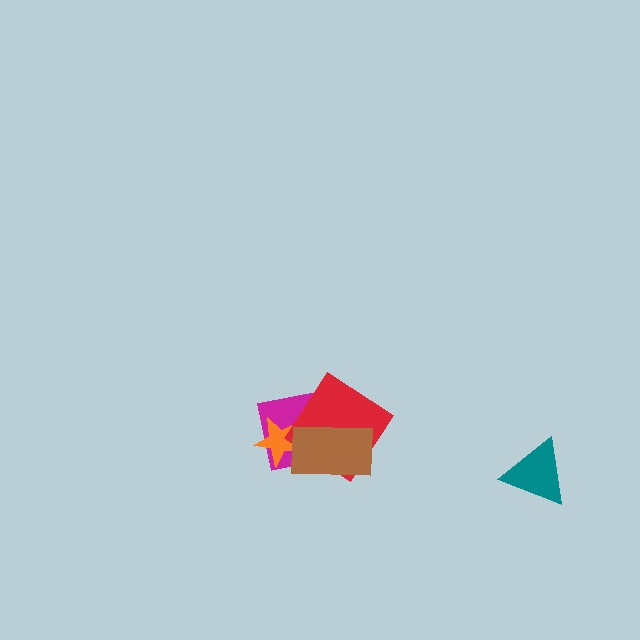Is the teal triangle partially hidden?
No, no other shape covers it.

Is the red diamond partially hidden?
Yes, it is partially covered by another shape.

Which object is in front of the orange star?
The brown rectangle is in front of the orange star.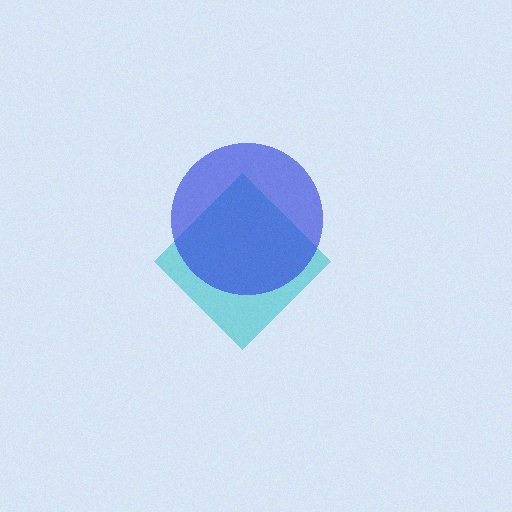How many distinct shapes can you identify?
There are 2 distinct shapes: a cyan diamond, a blue circle.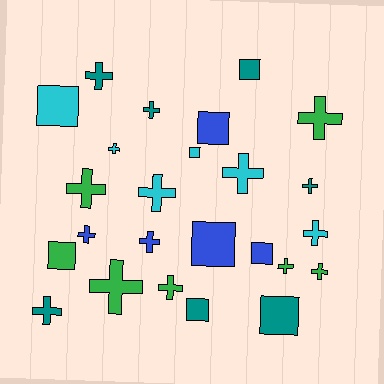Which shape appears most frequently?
Cross, with 16 objects.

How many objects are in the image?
There are 25 objects.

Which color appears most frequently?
Green, with 7 objects.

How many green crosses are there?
There are 6 green crosses.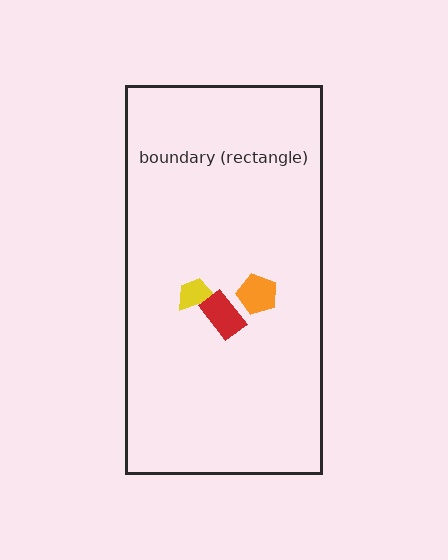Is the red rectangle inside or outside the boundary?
Inside.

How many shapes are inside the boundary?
3 inside, 0 outside.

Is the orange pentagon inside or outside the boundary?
Inside.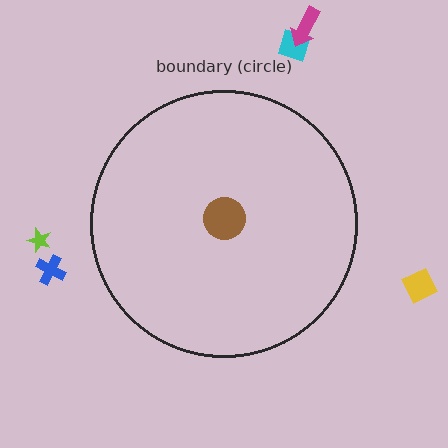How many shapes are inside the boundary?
1 inside, 5 outside.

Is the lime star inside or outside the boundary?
Outside.